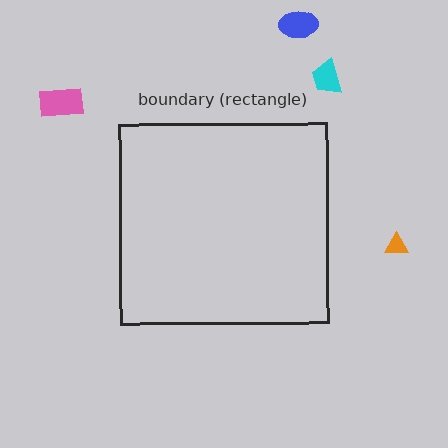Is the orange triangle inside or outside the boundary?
Outside.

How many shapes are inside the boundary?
0 inside, 4 outside.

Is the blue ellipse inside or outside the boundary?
Outside.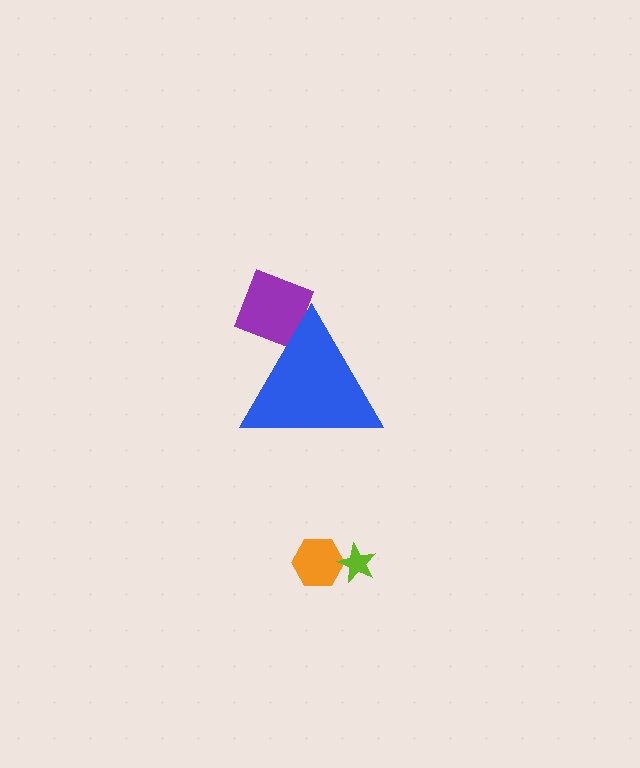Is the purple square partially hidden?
Yes, the purple square is partially hidden behind the blue triangle.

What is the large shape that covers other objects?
A blue triangle.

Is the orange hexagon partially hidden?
No, the orange hexagon is fully visible.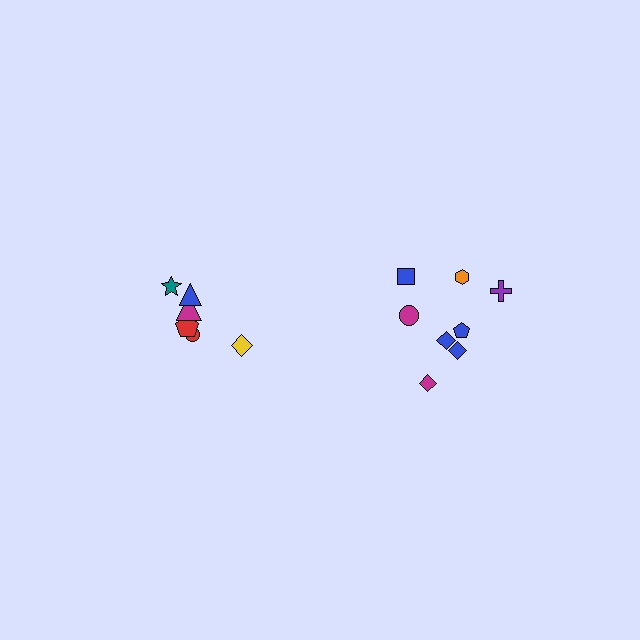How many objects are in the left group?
There are 6 objects.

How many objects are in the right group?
There are 8 objects.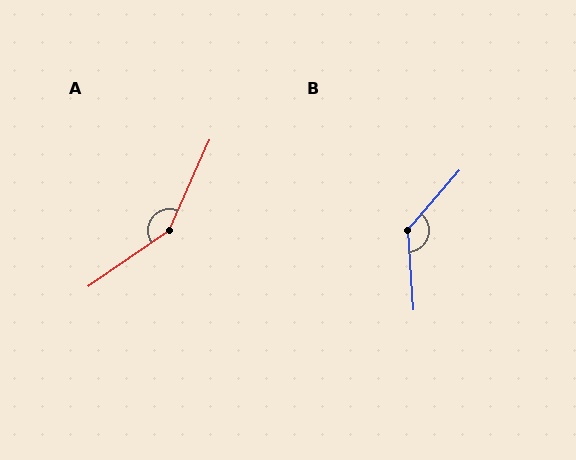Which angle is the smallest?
B, at approximately 135 degrees.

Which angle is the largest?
A, at approximately 149 degrees.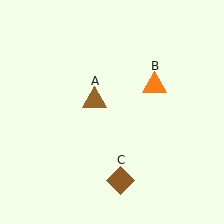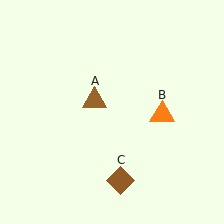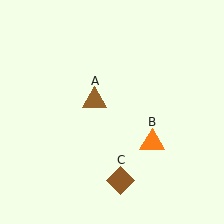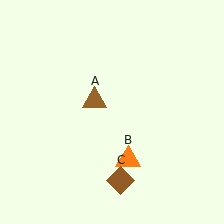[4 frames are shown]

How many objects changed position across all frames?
1 object changed position: orange triangle (object B).